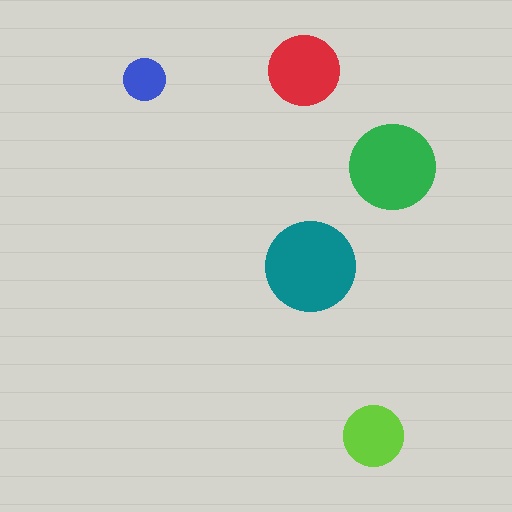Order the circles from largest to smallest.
the teal one, the green one, the red one, the lime one, the blue one.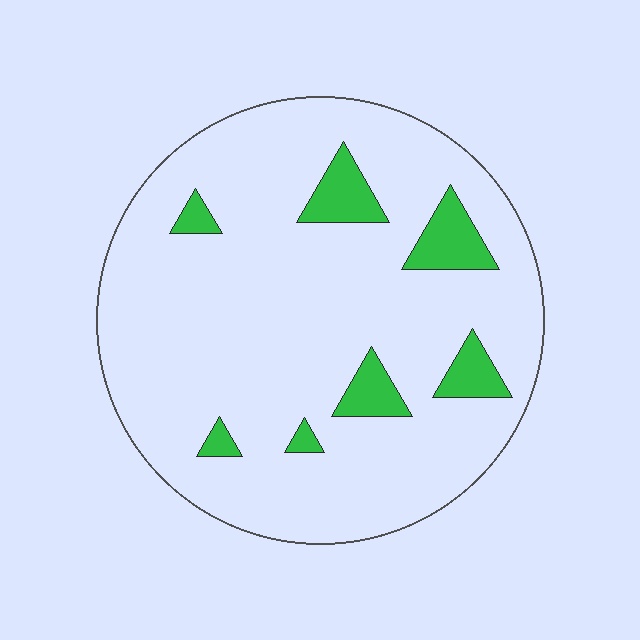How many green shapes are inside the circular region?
7.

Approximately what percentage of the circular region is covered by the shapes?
Approximately 10%.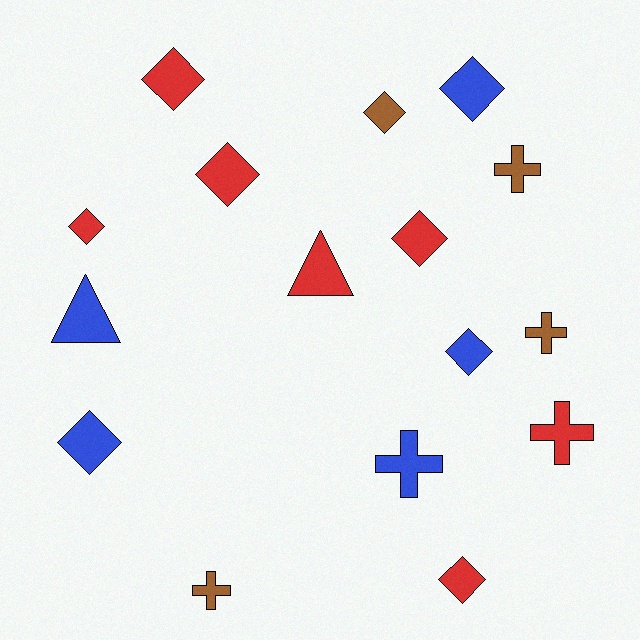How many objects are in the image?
There are 16 objects.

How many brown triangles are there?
There are no brown triangles.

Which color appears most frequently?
Red, with 7 objects.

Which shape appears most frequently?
Diamond, with 9 objects.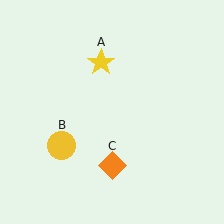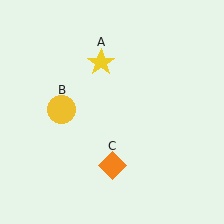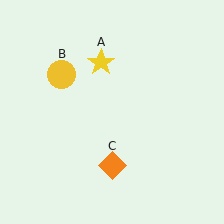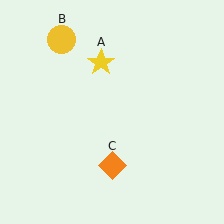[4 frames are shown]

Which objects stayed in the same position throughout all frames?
Yellow star (object A) and orange diamond (object C) remained stationary.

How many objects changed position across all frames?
1 object changed position: yellow circle (object B).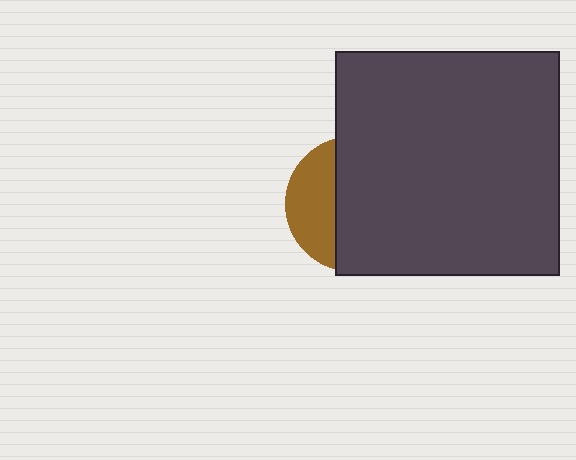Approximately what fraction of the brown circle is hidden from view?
Roughly 67% of the brown circle is hidden behind the dark gray square.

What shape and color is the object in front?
The object in front is a dark gray square.